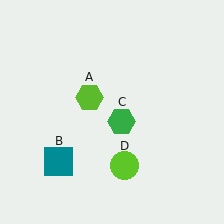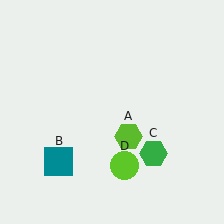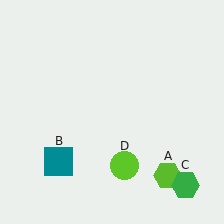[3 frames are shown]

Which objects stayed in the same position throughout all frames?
Teal square (object B) and lime circle (object D) remained stationary.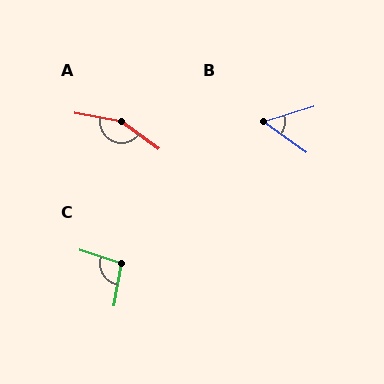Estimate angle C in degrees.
Approximately 98 degrees.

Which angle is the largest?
A, at approximately 154 degrees.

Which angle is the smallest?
B, at approximately 53 degrees.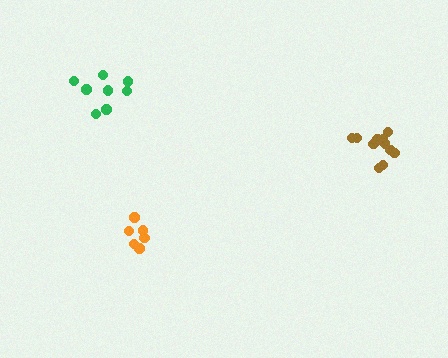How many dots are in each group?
Group 1: 8 dots, Group 2: 11 dots, Group 3: 6 dots (25 total).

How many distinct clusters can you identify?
There are 3 distinct clusters.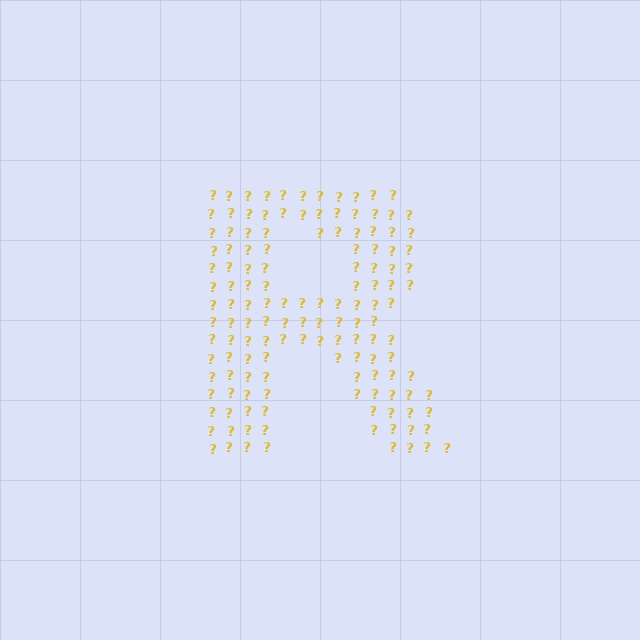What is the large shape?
The large shape is the letter R.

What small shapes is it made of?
It is made of small question marks.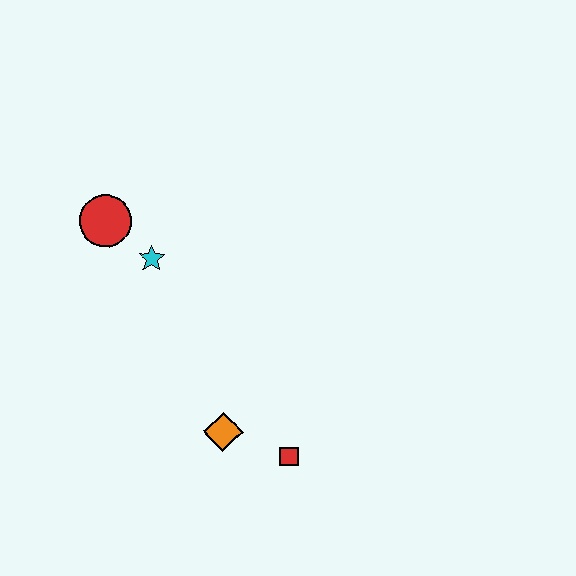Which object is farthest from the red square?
The red circle is farthest from the red square.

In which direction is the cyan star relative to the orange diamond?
The cyan star is above the orange diamond.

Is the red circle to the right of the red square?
No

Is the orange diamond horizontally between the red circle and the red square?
Yes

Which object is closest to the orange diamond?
The red square is closest to the orange diamond.